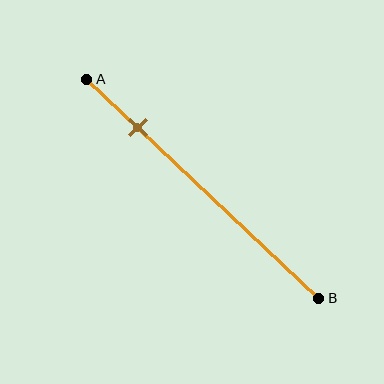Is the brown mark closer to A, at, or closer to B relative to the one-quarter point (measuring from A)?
The brown mark is closer to point A than the one-quarter point of segment AB.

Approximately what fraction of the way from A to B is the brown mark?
The brown mark is approximately 20% of the way from A to B.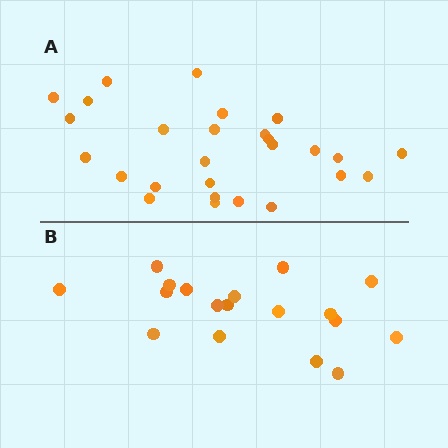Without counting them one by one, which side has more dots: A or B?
Region A (the top region) has more dots.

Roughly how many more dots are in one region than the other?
Region A has roughly 8 or so more dots than region B.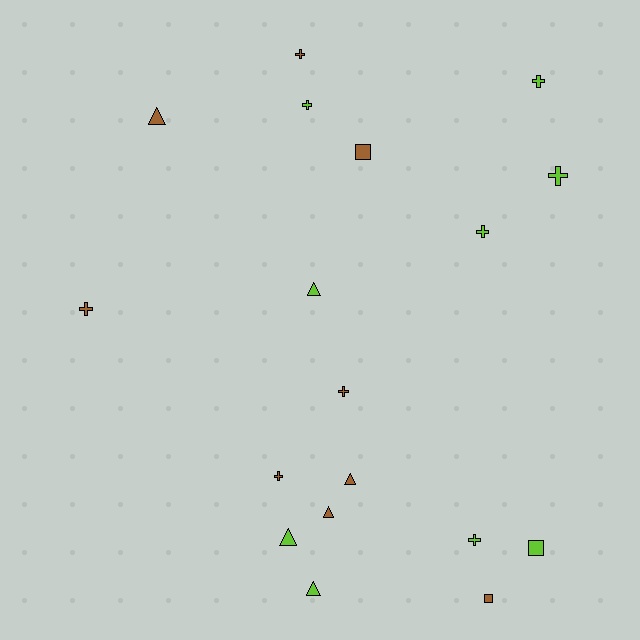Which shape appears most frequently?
Cross, with 9 objects.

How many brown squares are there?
There are 2 brown squares.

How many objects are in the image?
There are 18 objects.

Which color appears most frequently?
Lime, with 9 objects.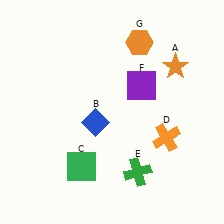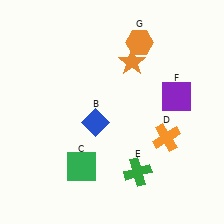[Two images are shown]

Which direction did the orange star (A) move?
The orange star (A) moved left.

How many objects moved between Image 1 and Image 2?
2 objects moved between the two images.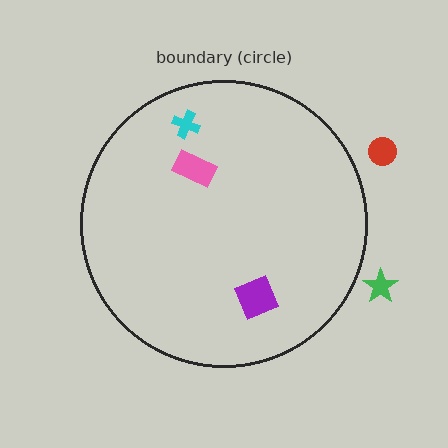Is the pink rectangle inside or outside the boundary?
Inside.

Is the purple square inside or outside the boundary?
Inside.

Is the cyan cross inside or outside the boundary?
Inside.